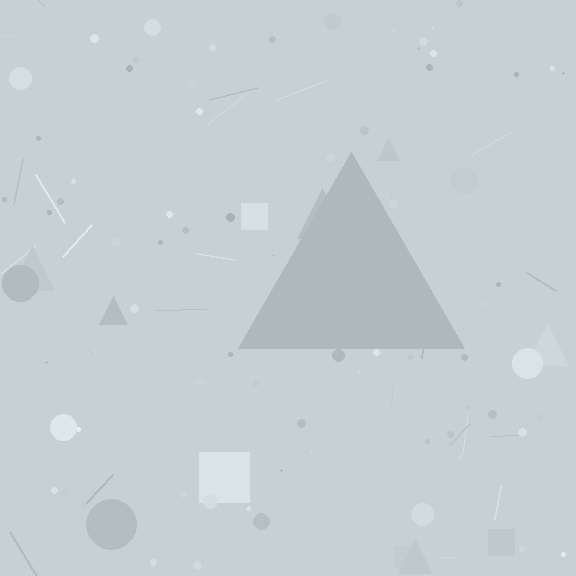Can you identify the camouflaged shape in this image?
The camouflaged shape is a triangle.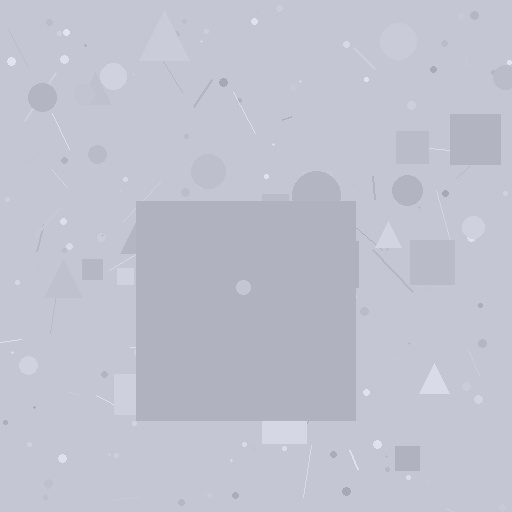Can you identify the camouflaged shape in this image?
The camouflaged shape is a square.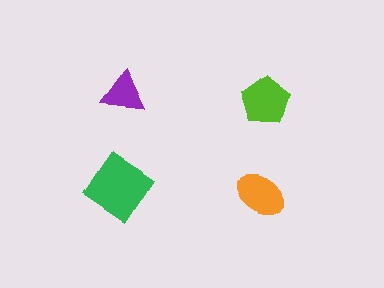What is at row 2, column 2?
An orange ellipse.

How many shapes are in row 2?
2 shapes.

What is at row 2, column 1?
A green diamond.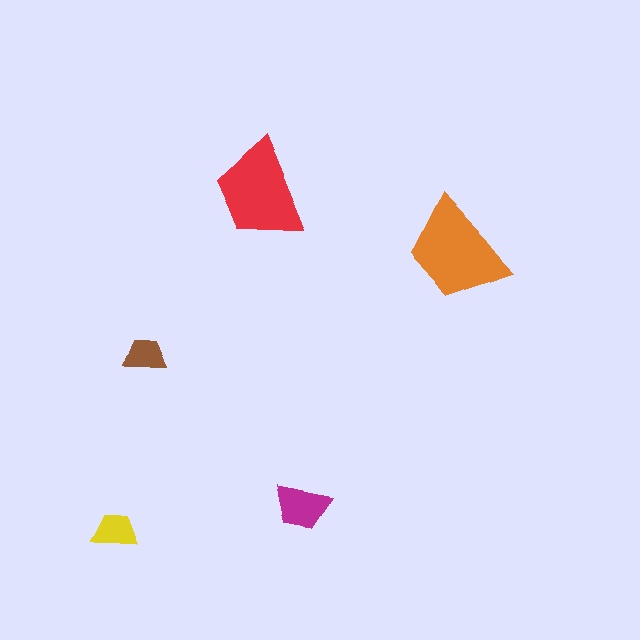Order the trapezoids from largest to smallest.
the orange one, the red one, the magenta one, the yellow one, the brown one.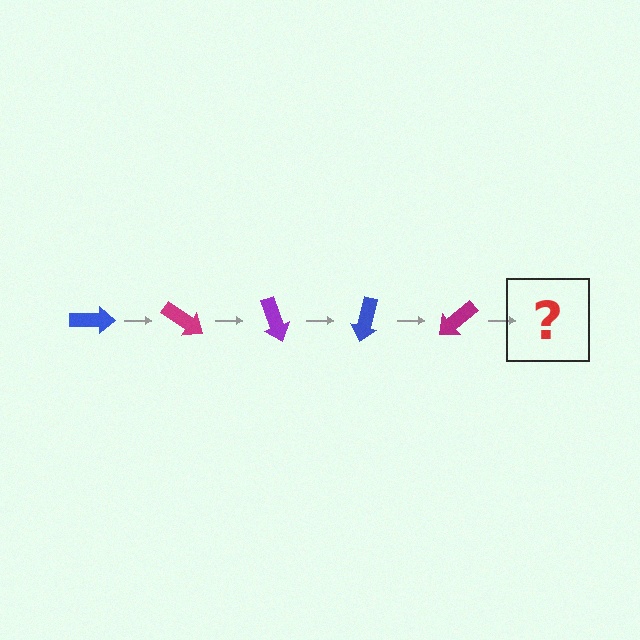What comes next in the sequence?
The next element should be a purple arrow, rotated 175 degrees from the start.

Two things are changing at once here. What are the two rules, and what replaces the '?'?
The two rules are that it rotates 35 degrees each step and the color cycles through blue, magenta, and purple. The '?' should be a purple arrow, rotated 175 degrees from the start.